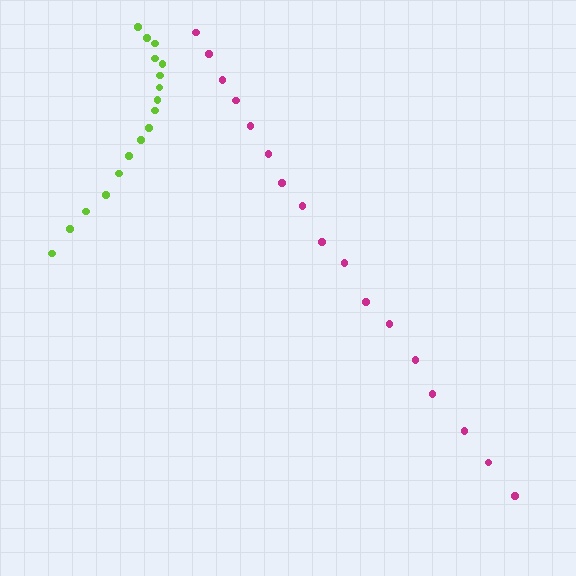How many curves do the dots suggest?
There are 2 distinct paths.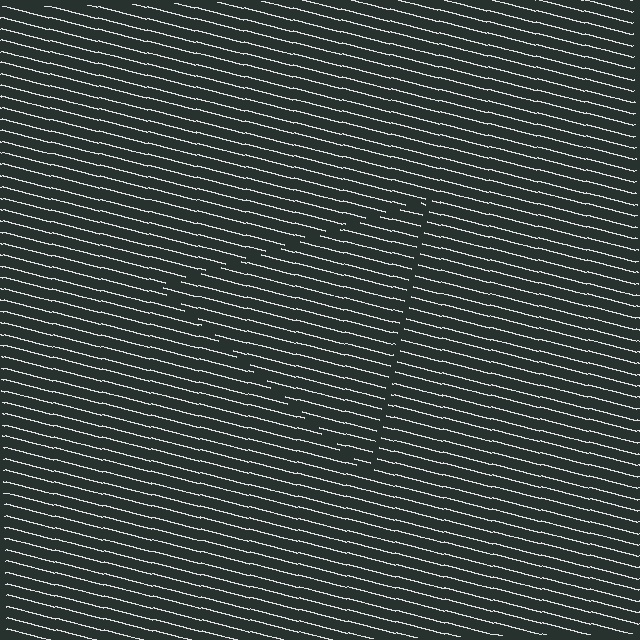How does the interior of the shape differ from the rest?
The interior of the shape contains the same grating, shifted by half a period — the contour is defined by the phase discontinuity where line-ends from the inner and outer gratings abut.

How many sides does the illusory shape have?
3 sides — the line-ends trace a triangle.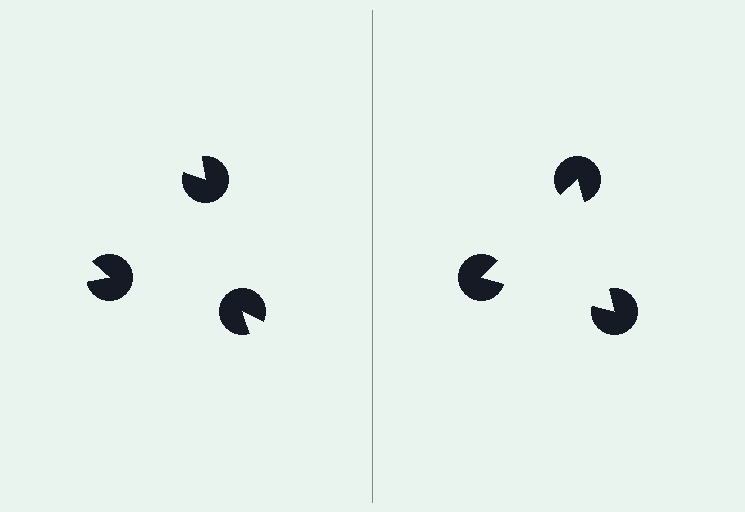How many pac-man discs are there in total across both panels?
6 — 3 on each side.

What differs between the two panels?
The pac-man discs are positioned identically on both sides; only the wedge orientations differ. On the right they align to a triangle; on the left they are misaligned.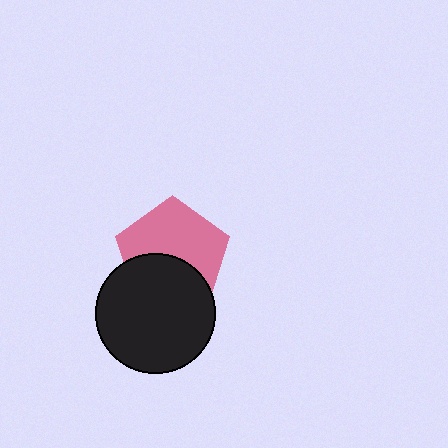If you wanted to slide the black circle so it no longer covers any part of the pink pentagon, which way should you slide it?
Slide it down — that is the most direct way to separate the two shapes.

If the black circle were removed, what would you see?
You would see the complete pink pentagon.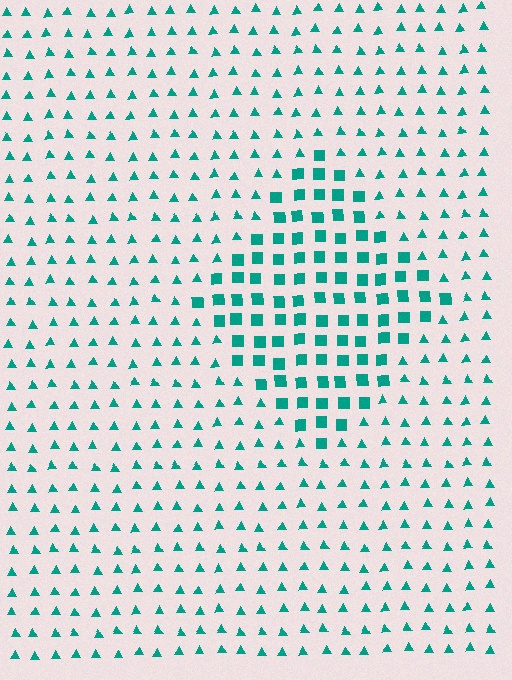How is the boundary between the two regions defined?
The boundary is defined by a change in element shape: squares inside vs. triangles outside. All elements share the same color and spacing.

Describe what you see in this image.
The image is filled with small teal elements arranged in a uniform grid. A diamond-shaped region contains squares, while the surrounding area contains triangles. The boundary is defined purely by the change in element shape.